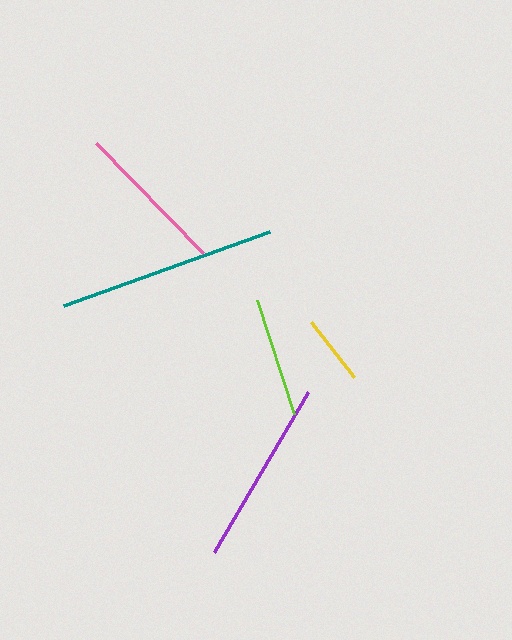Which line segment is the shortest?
The yellow line is the shortest at approximately 70 pixels.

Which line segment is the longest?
The teal line is the longest at approximately 219 pixels.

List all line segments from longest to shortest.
From longest to shortest: teal, purple, pink, lime, yellow.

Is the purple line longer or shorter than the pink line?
The purple line is longer than the pink line.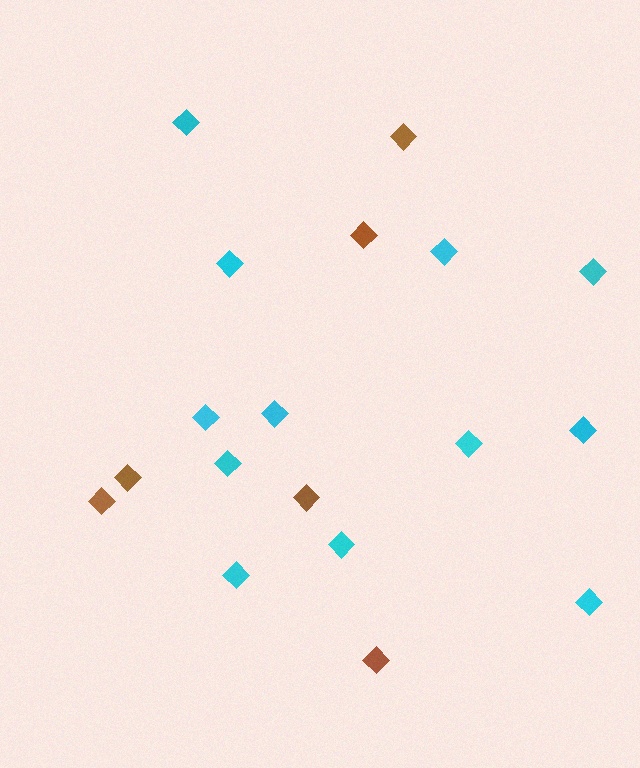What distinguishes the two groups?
There are 2 groups: one group of brown diamonds (6) and one group of cyan diamonds (12).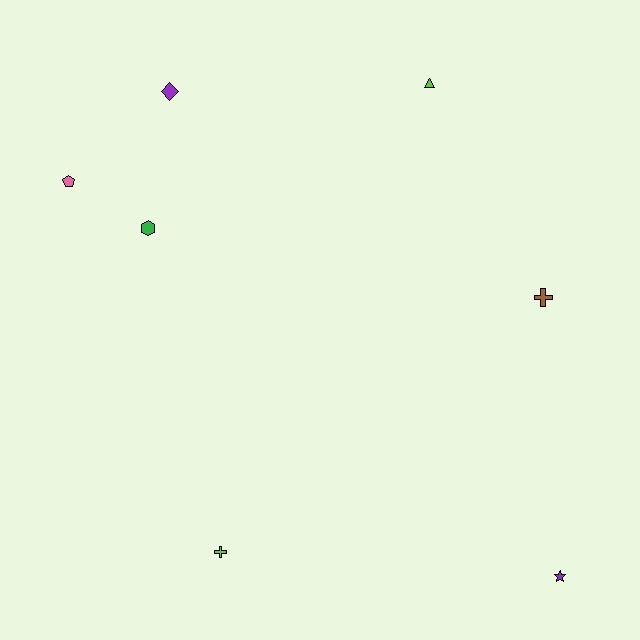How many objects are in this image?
There are 7 objects.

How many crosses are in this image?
There are 2 crosses.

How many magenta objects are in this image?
There are no magenta objects.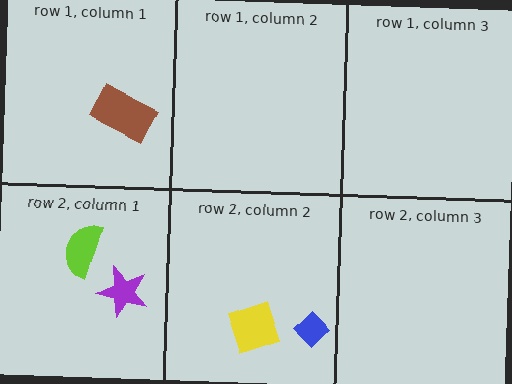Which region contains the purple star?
The row 2, column 1 region.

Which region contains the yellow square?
The row 2, column 2 region.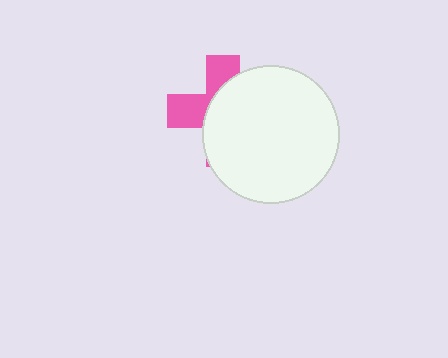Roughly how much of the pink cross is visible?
A small part of it is visible (roughly 37%).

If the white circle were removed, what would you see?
You would see the complete pink cross.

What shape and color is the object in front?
The object in front is a white circle.